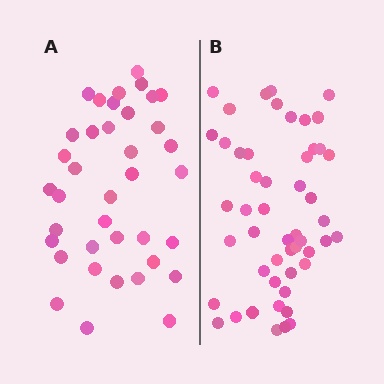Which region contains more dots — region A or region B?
Region B (the right region) has more dots.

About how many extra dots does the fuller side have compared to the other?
Region B has roughly 12 or so more dots than region A.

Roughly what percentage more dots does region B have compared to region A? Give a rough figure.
About 30% more.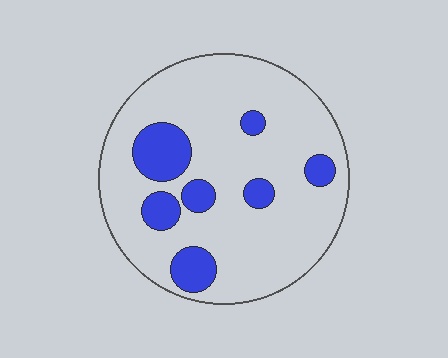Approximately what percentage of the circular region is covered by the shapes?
Approximately 20%.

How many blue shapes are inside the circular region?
7.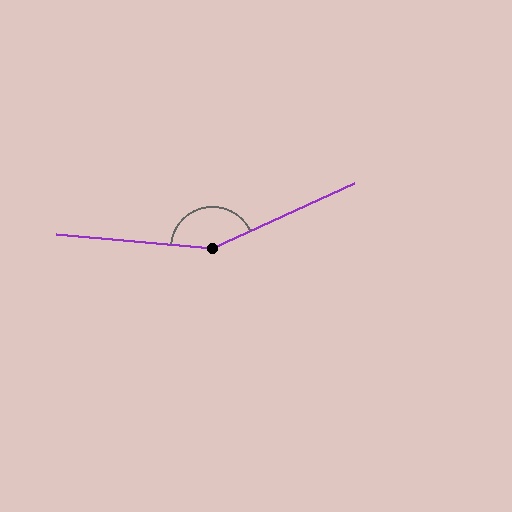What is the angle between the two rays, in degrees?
Approximately 151 degrees.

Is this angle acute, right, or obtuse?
It is obtuse.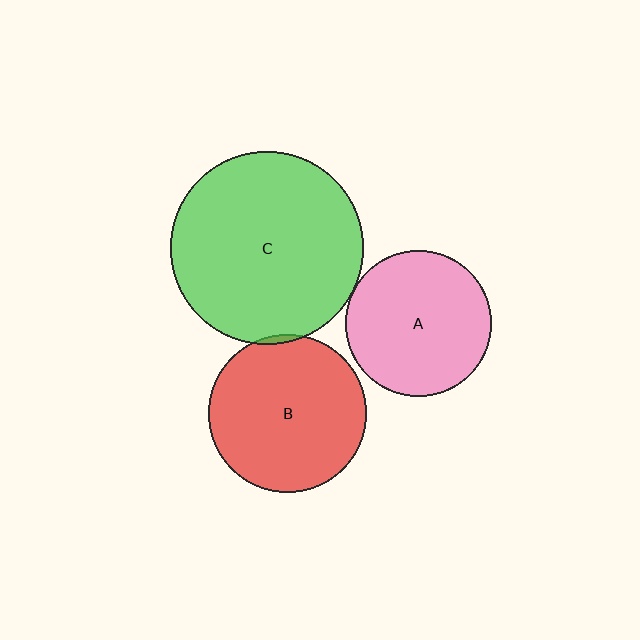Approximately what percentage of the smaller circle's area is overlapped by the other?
Approximately 5%.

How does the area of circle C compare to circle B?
Approximately 1.5 times.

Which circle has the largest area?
Circle C (green).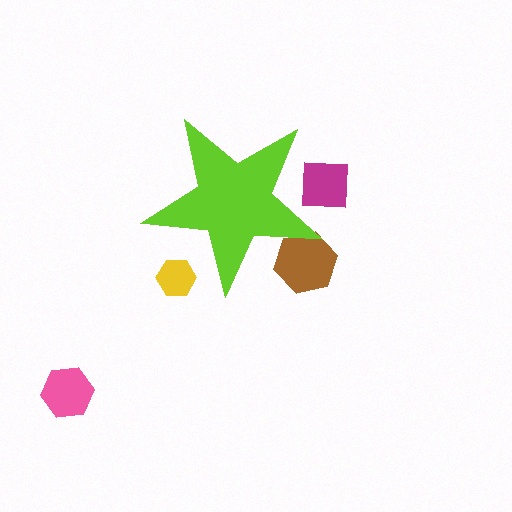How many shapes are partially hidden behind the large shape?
3 shapes are partially hidden.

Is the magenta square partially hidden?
Yes, the magenta square is partially hidden behind the lime star.